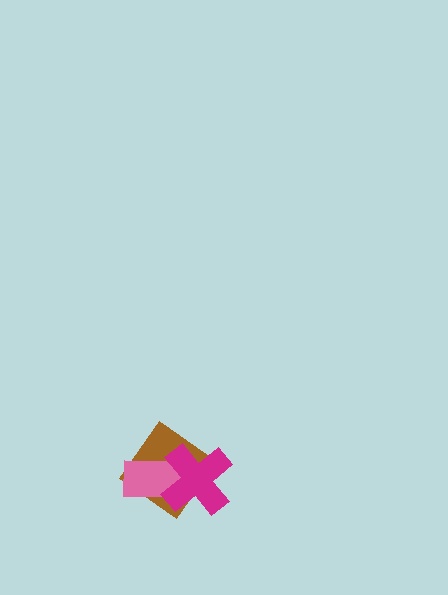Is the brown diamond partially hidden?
Yes, it is partially covered by another shape.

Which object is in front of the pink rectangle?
The magenta cross is in front of the pink rectangle.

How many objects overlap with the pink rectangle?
2 objects overlap with the pink rectangle.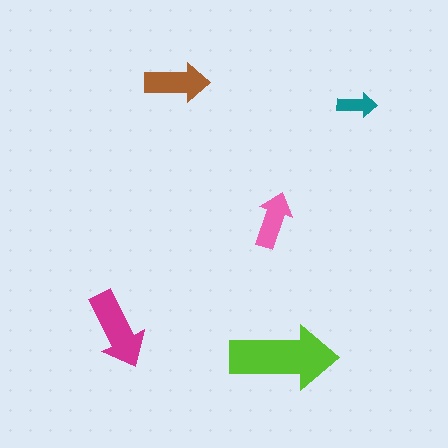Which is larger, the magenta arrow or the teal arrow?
The magenta one.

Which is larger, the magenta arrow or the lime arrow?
The lime one.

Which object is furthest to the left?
The magenta arrow is leftmost.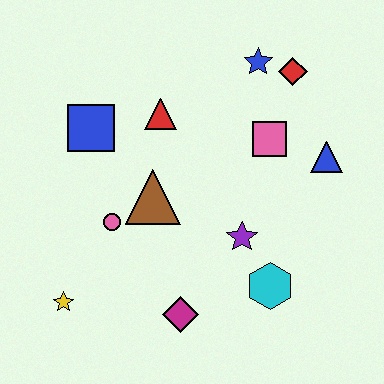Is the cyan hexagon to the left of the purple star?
No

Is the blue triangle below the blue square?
Yes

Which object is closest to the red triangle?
The blue square is closest to the red triangle.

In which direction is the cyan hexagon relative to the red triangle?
The cyan hexagon is below the red triangle.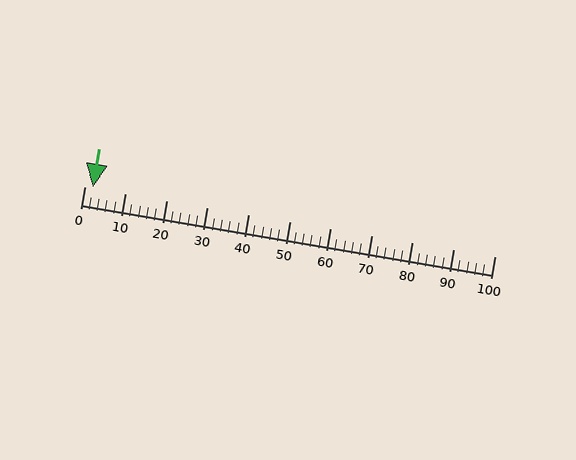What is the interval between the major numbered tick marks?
The major tick marks are spaced 10 units apart.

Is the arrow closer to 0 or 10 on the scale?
The arrow is closer to 0.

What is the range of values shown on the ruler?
The ruler shows values from 0 to 100.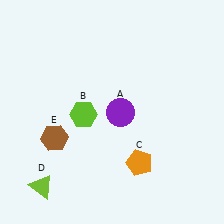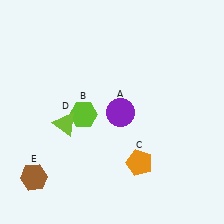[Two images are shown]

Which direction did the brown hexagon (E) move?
The brown hexagon (E) moved down.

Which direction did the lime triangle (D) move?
The lime triangle (D) moved up.